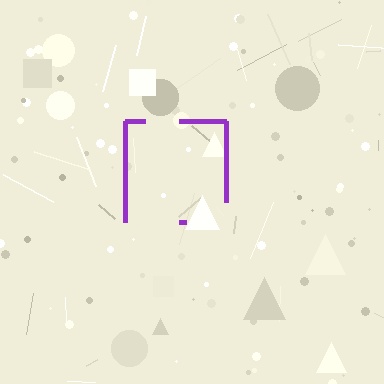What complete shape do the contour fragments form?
The contour fragments form a square.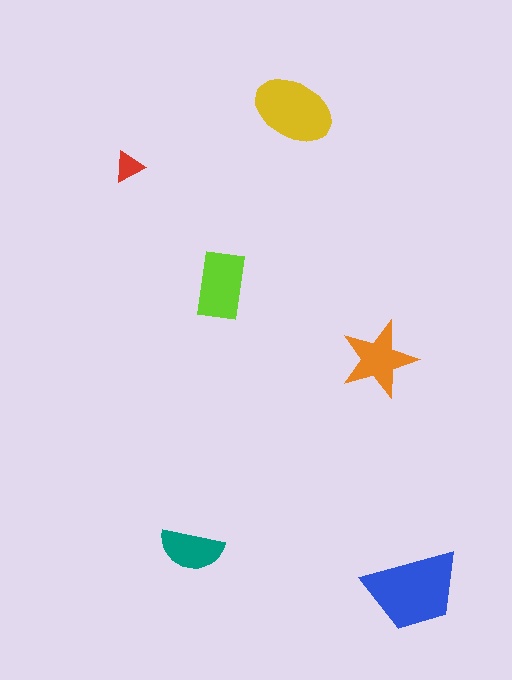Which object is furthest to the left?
The red triangle is leftmost.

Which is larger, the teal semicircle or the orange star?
The orange star.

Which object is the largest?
The blue trapezoid.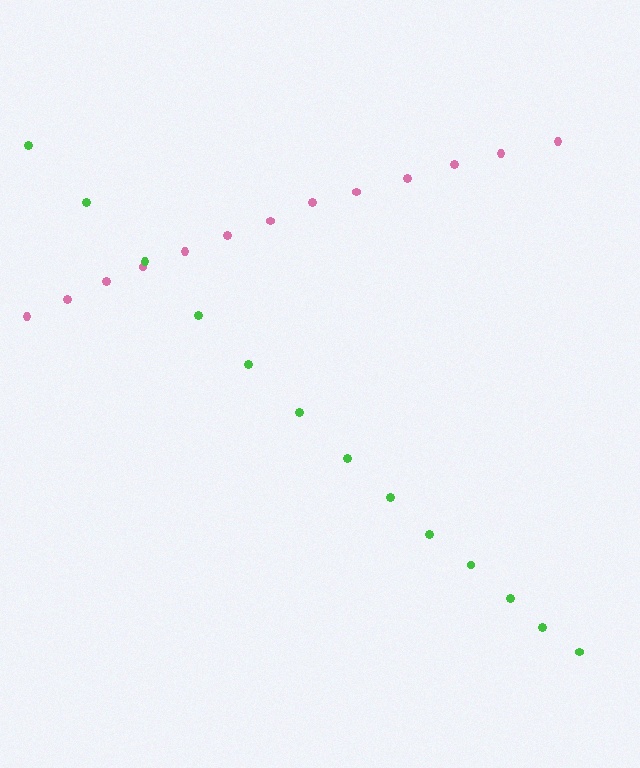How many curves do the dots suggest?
There are 2 distinct paths.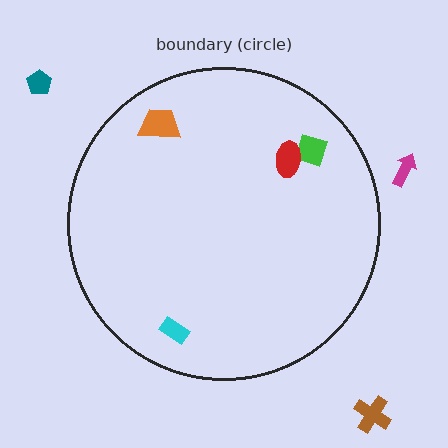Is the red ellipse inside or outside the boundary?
Inside.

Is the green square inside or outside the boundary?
Inside.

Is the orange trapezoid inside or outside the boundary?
Inside.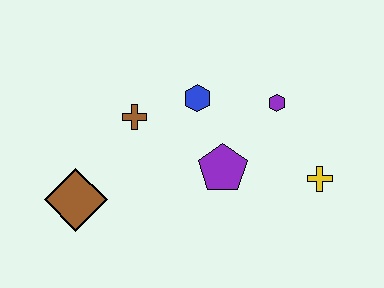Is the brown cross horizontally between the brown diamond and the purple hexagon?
Yes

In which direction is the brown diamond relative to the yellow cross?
The brown diamond is to the left of the yellow cross.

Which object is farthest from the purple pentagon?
The brown diamond is farthest from the purple pentagon.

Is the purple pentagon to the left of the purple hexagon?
Yes